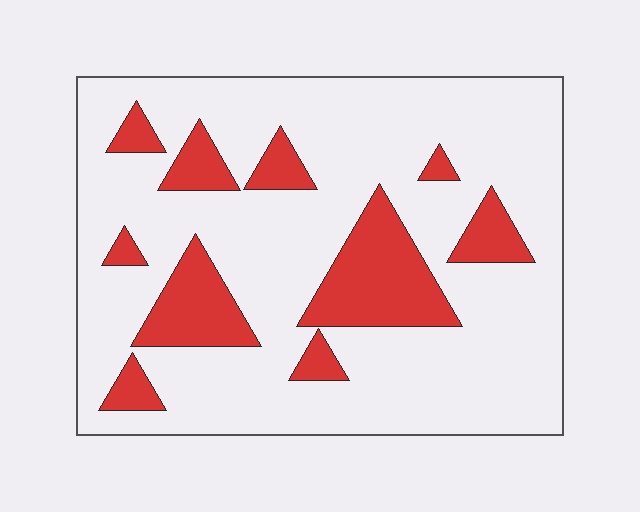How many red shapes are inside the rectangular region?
10.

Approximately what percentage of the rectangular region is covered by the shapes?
Approximately 20%.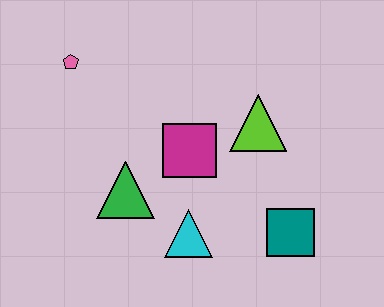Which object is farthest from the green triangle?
The teal square is farthest from the green triangle.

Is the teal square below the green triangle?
Yes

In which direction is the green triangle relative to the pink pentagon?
The green triangle is below the pink pentagon.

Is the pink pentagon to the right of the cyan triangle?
No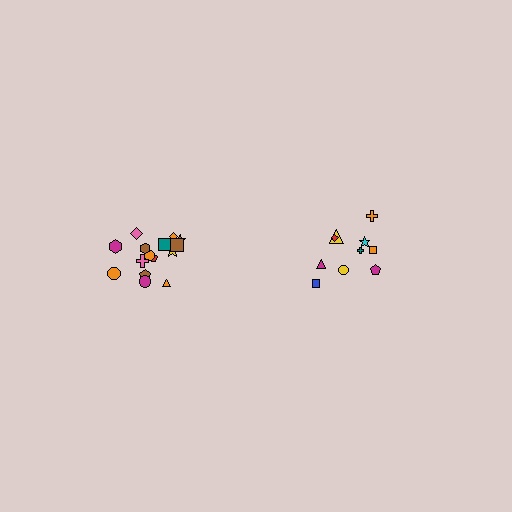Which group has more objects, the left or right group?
The left group.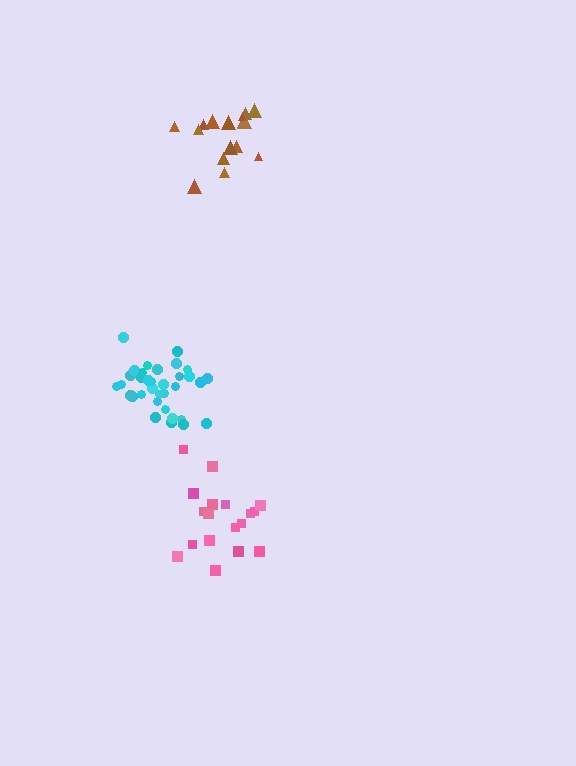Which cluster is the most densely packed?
Cyan.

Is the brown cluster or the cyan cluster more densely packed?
Cyan.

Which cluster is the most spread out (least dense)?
Brown.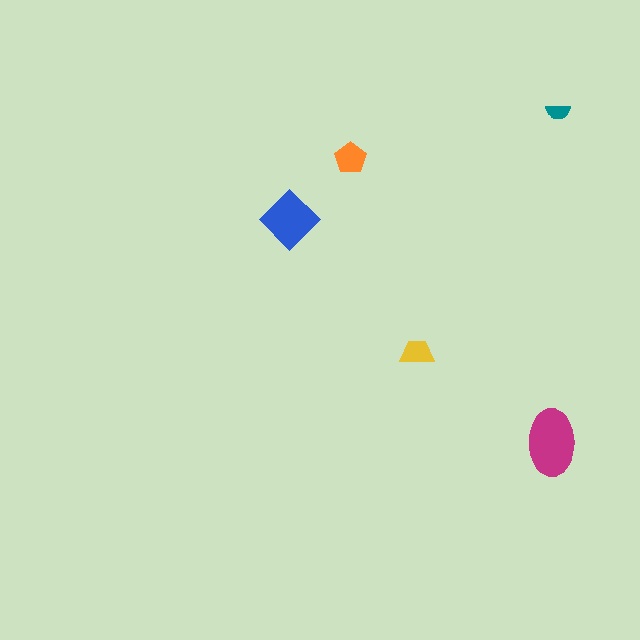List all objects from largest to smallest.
The magenta ellipse, the blue diamond, the orange pentagon, the yellow trapezoid, the teal semicircle.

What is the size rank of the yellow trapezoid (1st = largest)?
4th.